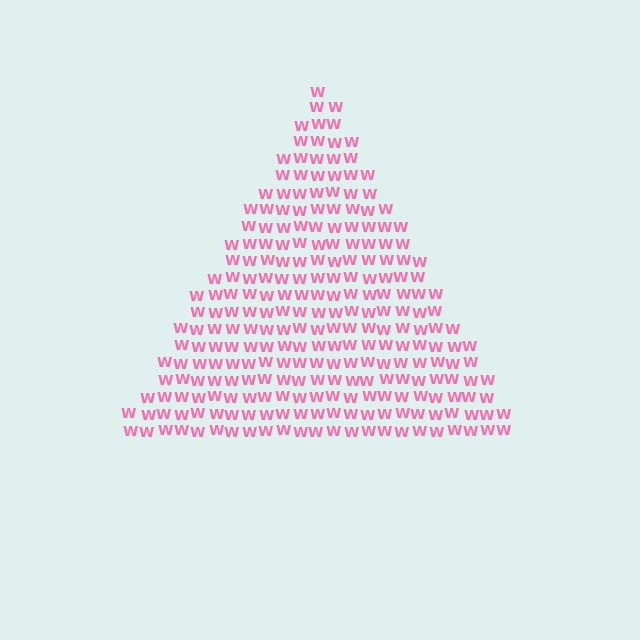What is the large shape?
The large shape is a triangle.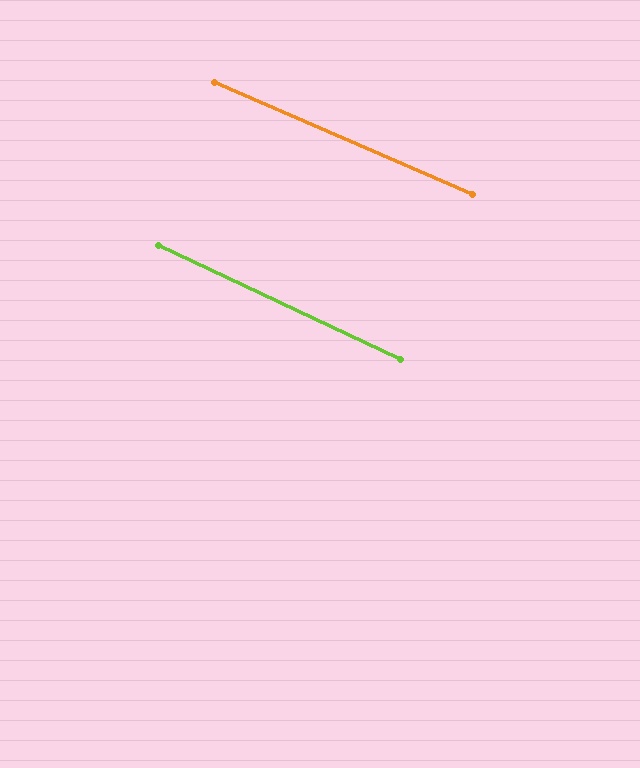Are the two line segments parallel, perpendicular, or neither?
Parallel — their directions differ by only 1.6°.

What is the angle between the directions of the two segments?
Approximately 2 degrees.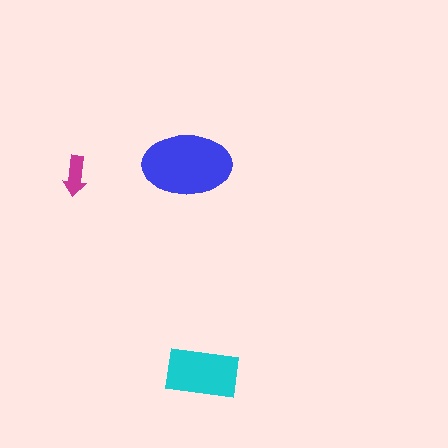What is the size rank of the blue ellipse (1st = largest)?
1st.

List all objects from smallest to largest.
The magenta arrow, the cyan rectangle, the blue ellipse.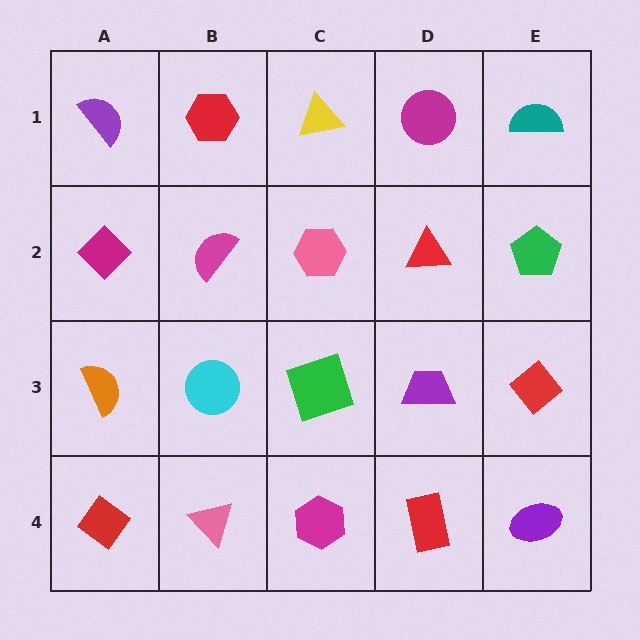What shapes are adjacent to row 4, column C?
A green square (row 3, column C), a pink triangle (row 4, column B), a red rectangle (row 4, column D).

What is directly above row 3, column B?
A magenta semicircle.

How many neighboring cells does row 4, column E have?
2.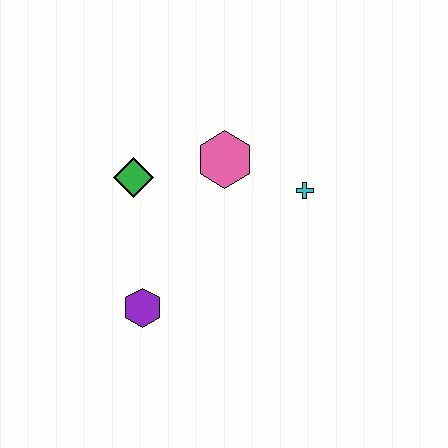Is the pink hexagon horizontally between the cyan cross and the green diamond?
Yes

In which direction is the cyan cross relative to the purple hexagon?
The cyan cross is to the right of the purple hexagon.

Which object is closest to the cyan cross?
The pink hexagon is closest to the cyan cross.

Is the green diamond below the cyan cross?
No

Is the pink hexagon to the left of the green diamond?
No